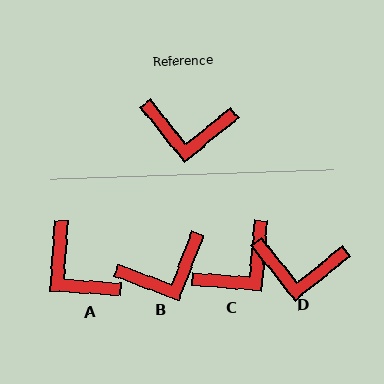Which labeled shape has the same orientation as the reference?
D.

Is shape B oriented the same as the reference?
No, it is off by about 31 degrees.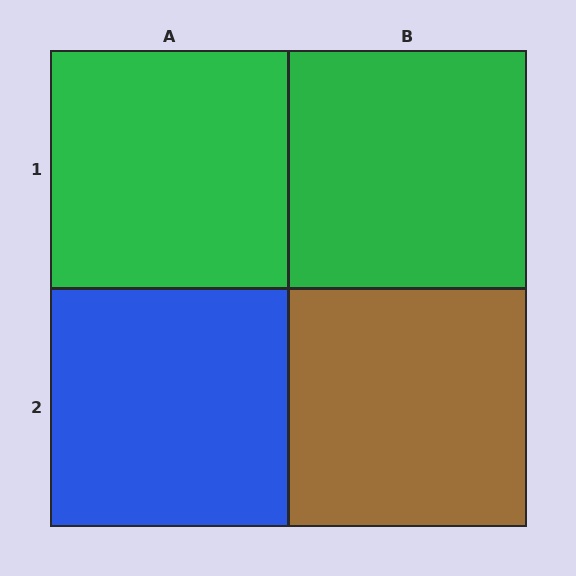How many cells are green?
2 cells are green.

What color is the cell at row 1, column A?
Green.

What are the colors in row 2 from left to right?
Blue, brown.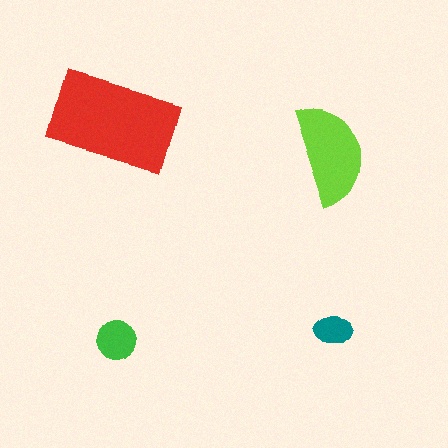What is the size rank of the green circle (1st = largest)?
3rd.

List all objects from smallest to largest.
The teal ellipse, the green circle, the lime semicircle, the red rectangle.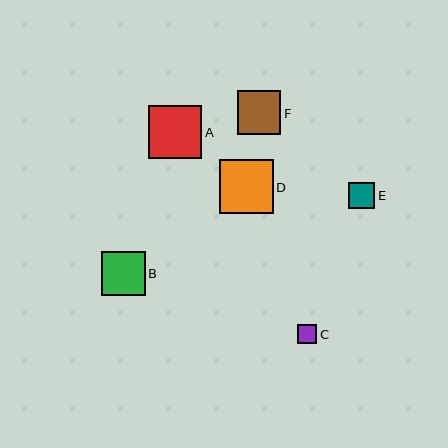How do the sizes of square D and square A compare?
Square D and square A are approximately the same size.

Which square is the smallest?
Square C is the smallest with a size of approximately 19 pixels.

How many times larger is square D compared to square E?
Square D is approximately 2.0 times the size of square E.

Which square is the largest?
Square D is the largest with a size of approximately 54 pixels.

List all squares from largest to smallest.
From largest to smallest: D, A, B, F, E, C.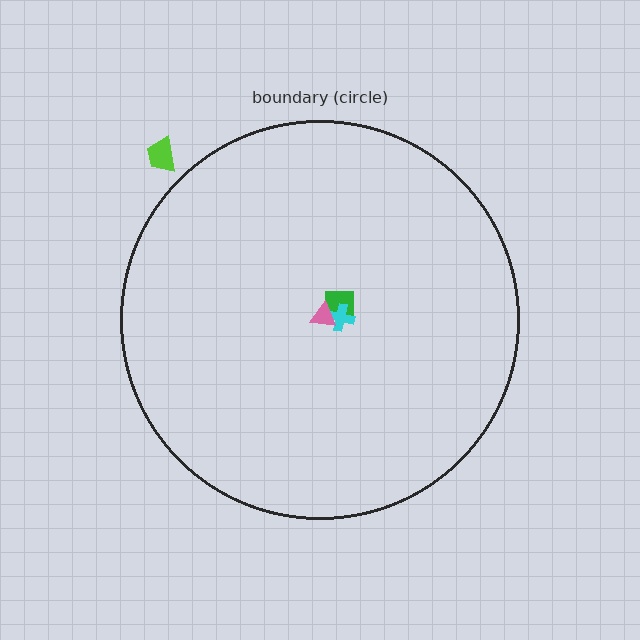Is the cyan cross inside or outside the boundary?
Inside.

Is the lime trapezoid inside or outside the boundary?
Outside.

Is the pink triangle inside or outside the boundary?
Inside.